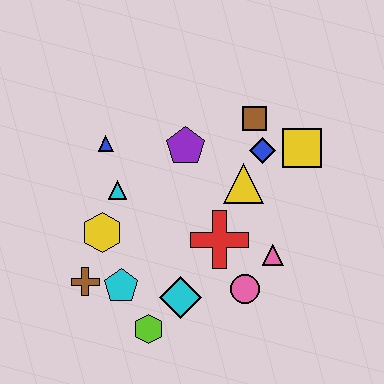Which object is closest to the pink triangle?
The pink circle is closest to the pink triangle.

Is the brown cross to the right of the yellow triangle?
No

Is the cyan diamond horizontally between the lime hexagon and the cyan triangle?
No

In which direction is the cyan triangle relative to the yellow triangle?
The cyan triangle is to the left of the yellow triangle.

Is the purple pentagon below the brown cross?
No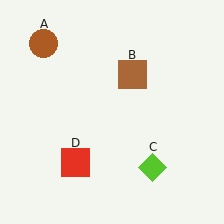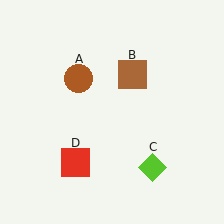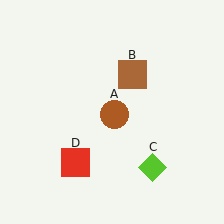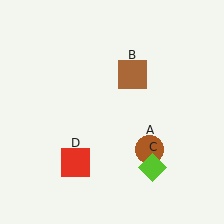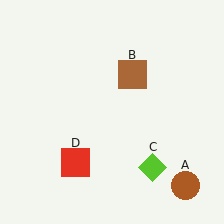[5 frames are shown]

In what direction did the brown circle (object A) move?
The brown circle (object A) moved down and to the right.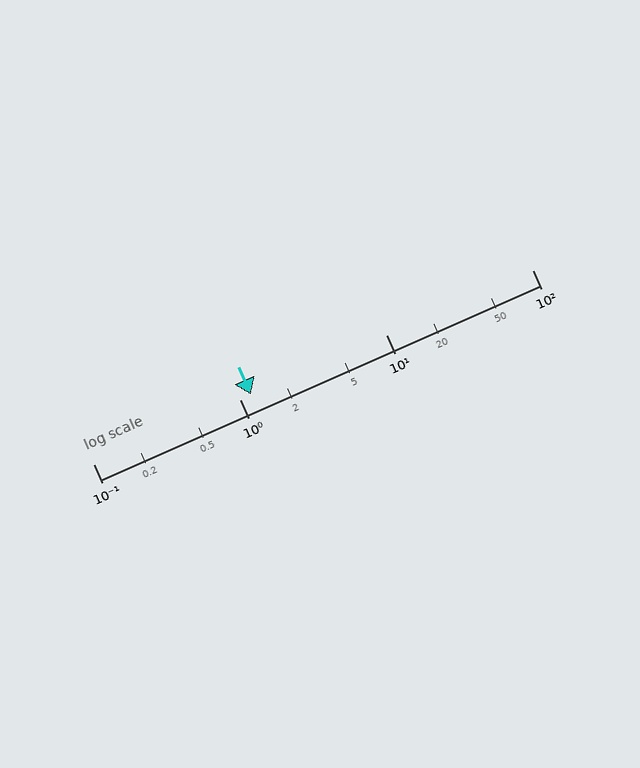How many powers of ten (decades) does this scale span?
The scale spans 3 decades, from 0.1 to 100.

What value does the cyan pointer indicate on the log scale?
The pointer indicates approximately 1.2.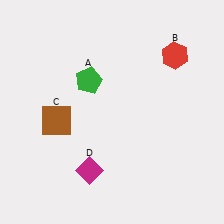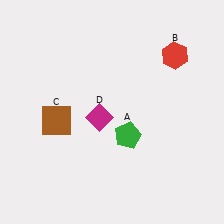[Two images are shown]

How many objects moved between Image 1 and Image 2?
2 objects moved between the two images.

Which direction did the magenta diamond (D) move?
The magenta diamond (D) moved up.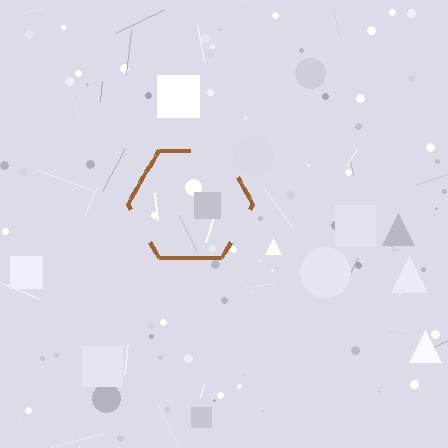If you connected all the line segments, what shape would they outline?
They would outline a hexagon.